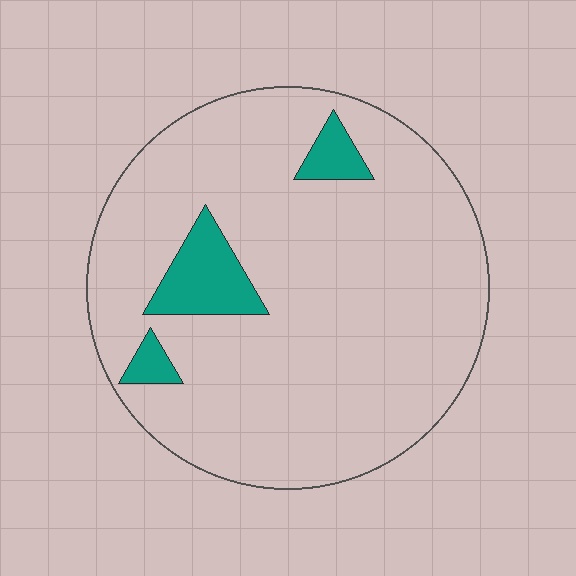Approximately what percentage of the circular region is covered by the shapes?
Approximately 10%.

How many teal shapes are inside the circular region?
3.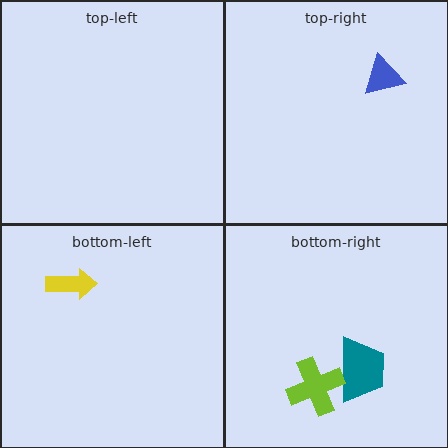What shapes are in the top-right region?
The blue triangle.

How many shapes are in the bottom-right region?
2.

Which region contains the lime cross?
The bottom-right region.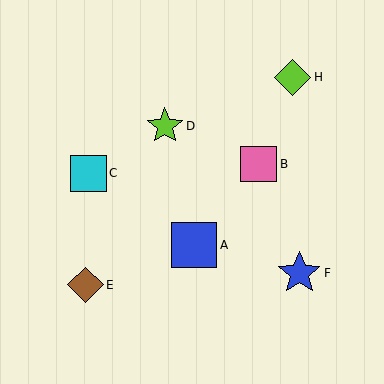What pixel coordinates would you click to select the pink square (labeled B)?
Click at (259, 164) to select the pink square B.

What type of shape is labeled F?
Shape F is a blue star.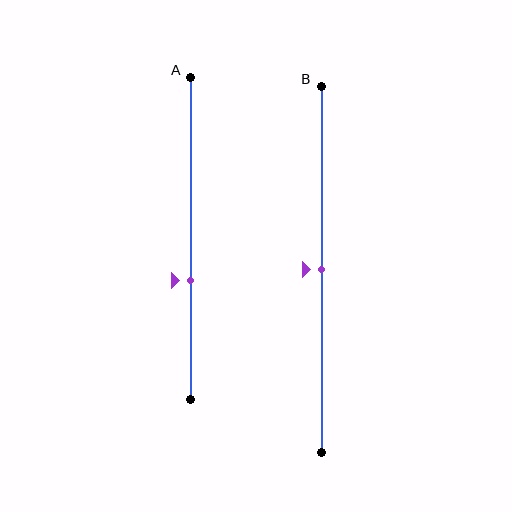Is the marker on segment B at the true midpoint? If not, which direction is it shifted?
Yes, the marker on segment B is at the true midpoint.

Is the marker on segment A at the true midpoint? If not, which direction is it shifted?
No, the marker on segment A is shifted downward by about 13% of the segment length.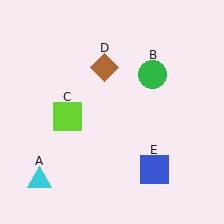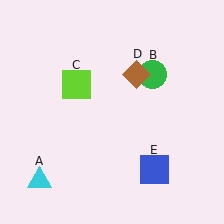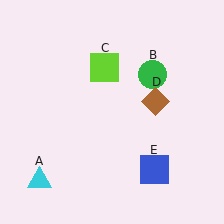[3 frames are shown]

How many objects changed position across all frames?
2 objects changed position: lime square (object C), brown diamond (object D).